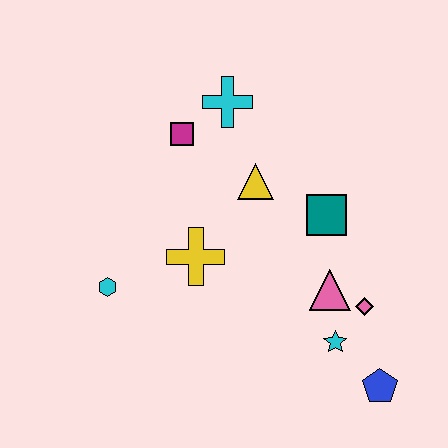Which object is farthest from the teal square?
The cyan hexagon is farthest from the teal square.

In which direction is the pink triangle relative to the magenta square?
The pink triangle is below the magenta square.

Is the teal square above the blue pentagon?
Yes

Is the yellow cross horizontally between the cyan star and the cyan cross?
No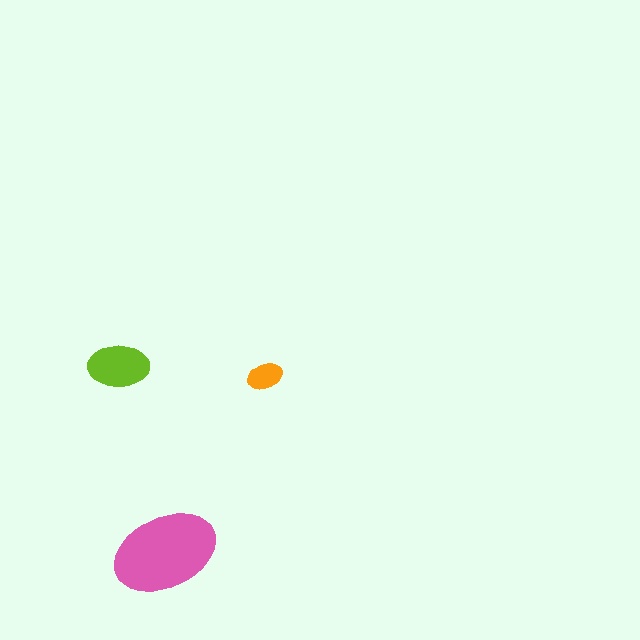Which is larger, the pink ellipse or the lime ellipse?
The pink one.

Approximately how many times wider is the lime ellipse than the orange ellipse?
About 1.5 times wider.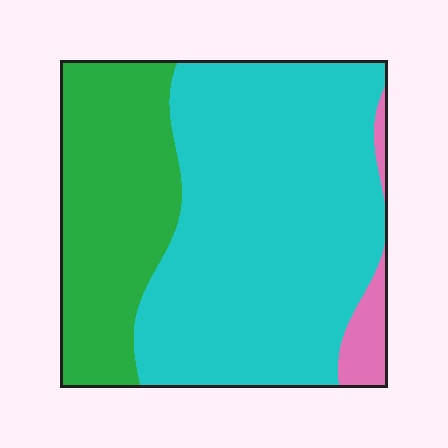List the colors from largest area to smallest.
From largest to smallest: cyan, green, pink.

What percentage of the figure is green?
Green takes up about one third (1/3) of the figure.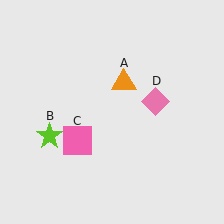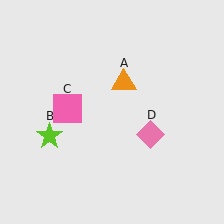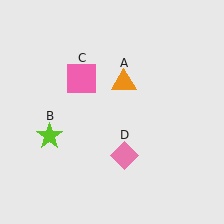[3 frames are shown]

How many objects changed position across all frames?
2 objects changed position: pink square (object C), pink diamond (object D).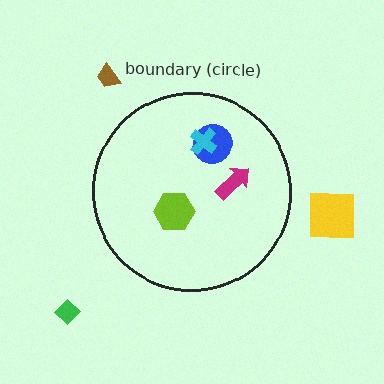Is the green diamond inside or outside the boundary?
Outside.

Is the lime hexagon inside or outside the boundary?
Inside.